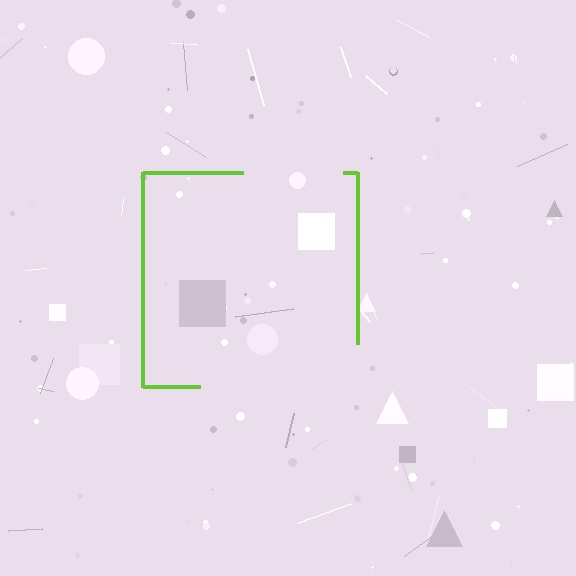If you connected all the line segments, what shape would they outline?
They would outline a square.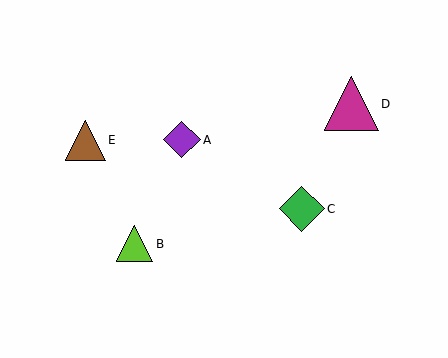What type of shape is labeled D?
Shape D is a magenta triangle.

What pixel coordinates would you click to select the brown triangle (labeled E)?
Click at (85, 140) to select the brown triangle E.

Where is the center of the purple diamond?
The center of the purple diamond is at (182, 140).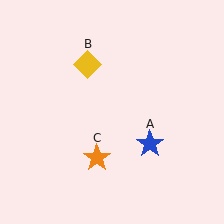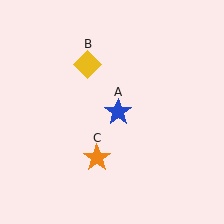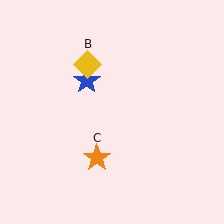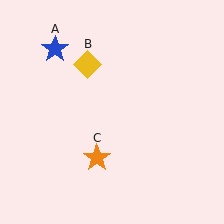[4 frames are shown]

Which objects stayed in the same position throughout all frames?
Yellow diamond (object B) and orange star (object C) remained stationary.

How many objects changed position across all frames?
1 object changed position: blue star (object A).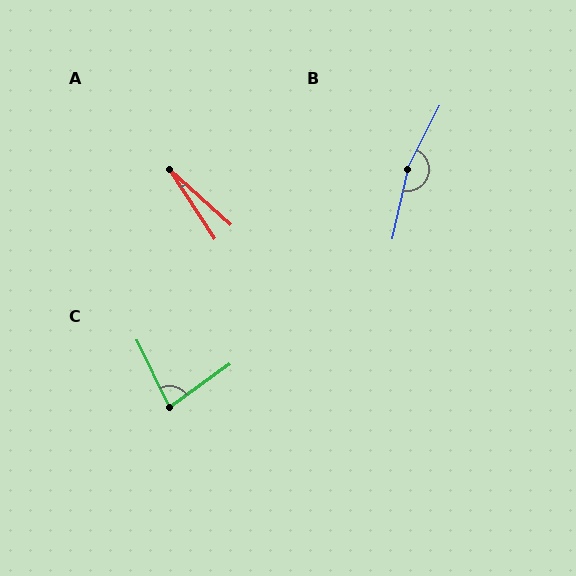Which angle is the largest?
B, at approximately 165 degrees.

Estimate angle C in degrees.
Approximately 80 degrees.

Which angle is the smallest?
A, at approximately 15 degrees.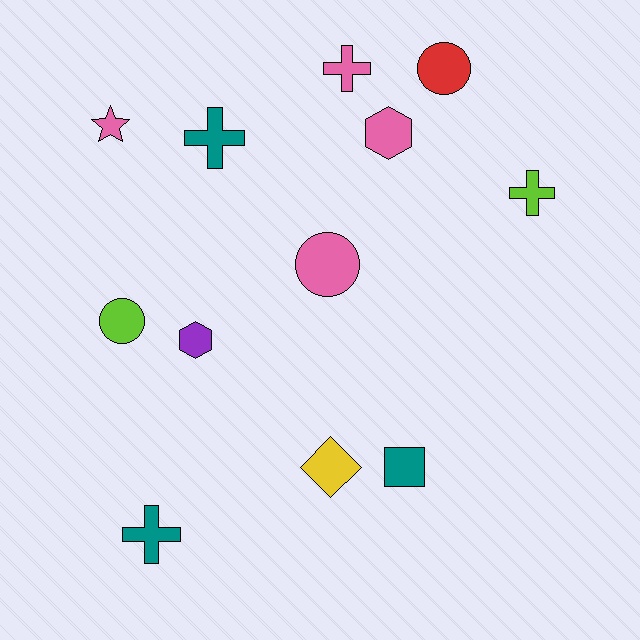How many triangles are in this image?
There are no triangles.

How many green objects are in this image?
There are no green objects.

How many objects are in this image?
There are 12 objects.